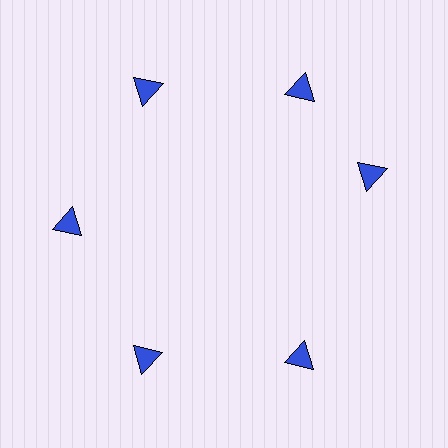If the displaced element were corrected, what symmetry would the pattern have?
It would have 6-fold rotational symmetry — the pattern would map onto itself every 60 degrees.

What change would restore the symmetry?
The symmetry would be restored by rotating it back into even spacing with its neighbors so that all 6 triangles sit at equal angles and equal distance from the center.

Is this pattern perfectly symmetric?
No. The 6 blue triangles are arranged in a ring, but one element near the 3 o'clock position is rotated out of alignment along the ring, breaking the 6-fold rotational symmetry.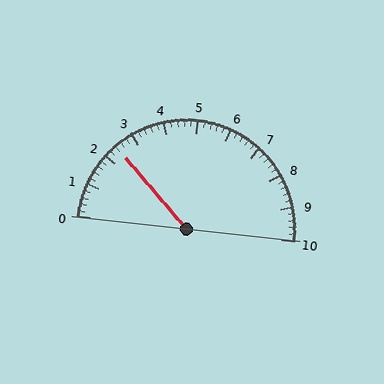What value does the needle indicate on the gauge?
The needle indicates approximately 2.4.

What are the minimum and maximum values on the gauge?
The gauge ranges from 0 to 10.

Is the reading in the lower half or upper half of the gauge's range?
The reading is in the lower half of the range (0 to 10).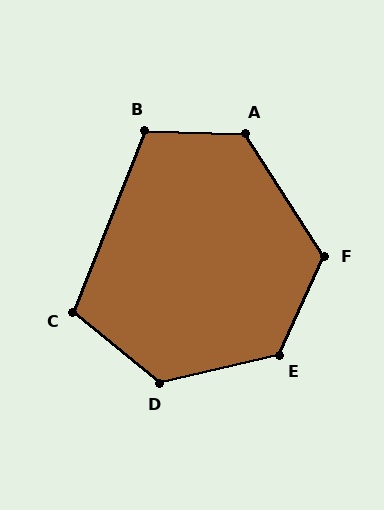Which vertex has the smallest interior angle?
C, at approximately 107 degrees.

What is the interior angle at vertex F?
Approximately 122 degrees (obtuse).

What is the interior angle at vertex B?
Approximately 110 degrees (obtuse).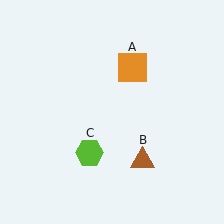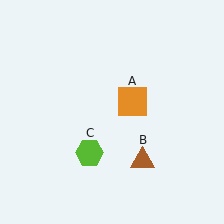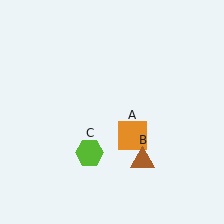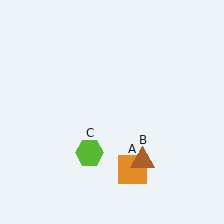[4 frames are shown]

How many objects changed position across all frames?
1 object changed position: orange square (object A).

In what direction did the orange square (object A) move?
The orange square (object A) moved down.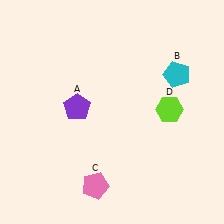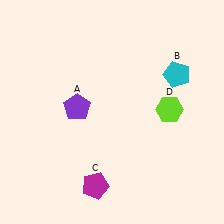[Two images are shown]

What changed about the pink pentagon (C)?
In Image 1, C is pink. In Image 2, it changed to magenta.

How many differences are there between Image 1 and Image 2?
There is 1 difference between the two images.